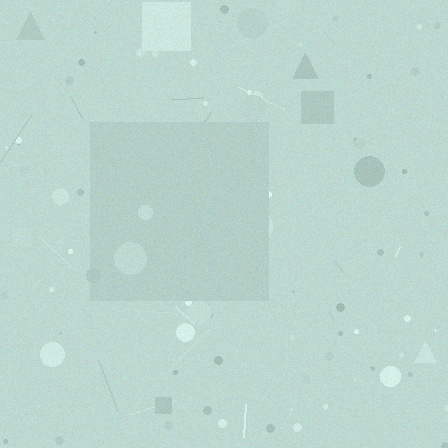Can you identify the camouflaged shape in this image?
The camouflaged shape is a square.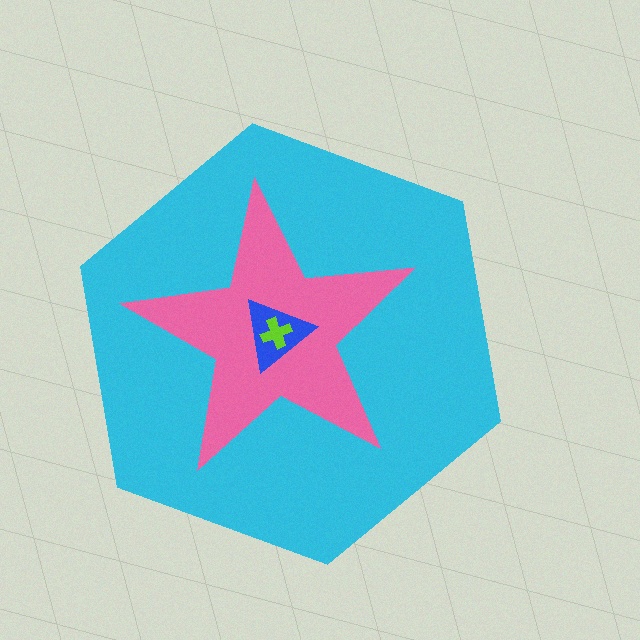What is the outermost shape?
The cyan hexagon.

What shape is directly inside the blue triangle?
The lime cross.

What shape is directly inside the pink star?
The blue triangle.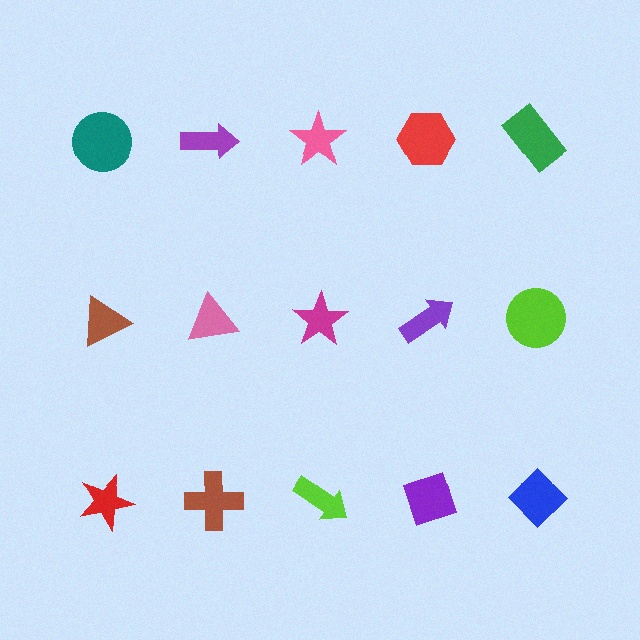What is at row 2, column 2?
A pink triangle.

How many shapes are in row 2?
5 shapes.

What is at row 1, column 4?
A red hexagon.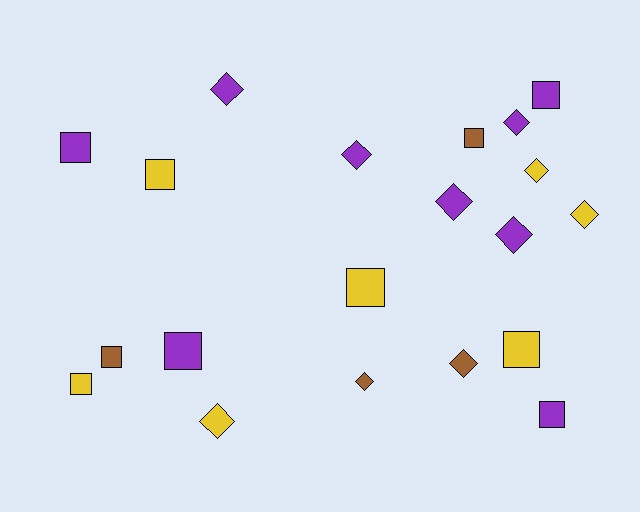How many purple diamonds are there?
There are 5 purple diamonds.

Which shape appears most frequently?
Diamond, with 10 objects.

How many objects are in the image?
There are 20 objects.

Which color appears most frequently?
Purple, with 9 objects.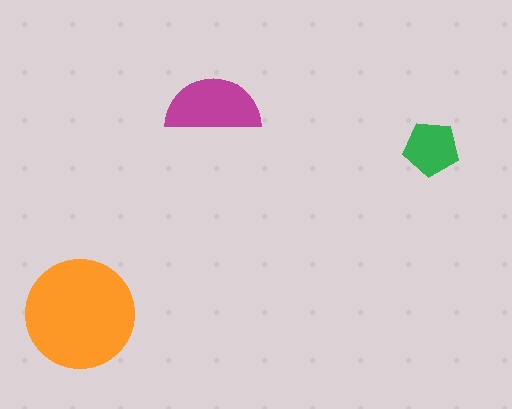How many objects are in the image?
There are 3 objects in the image.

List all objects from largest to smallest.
The orange circle, the magenta semicircle, the green pentagon.